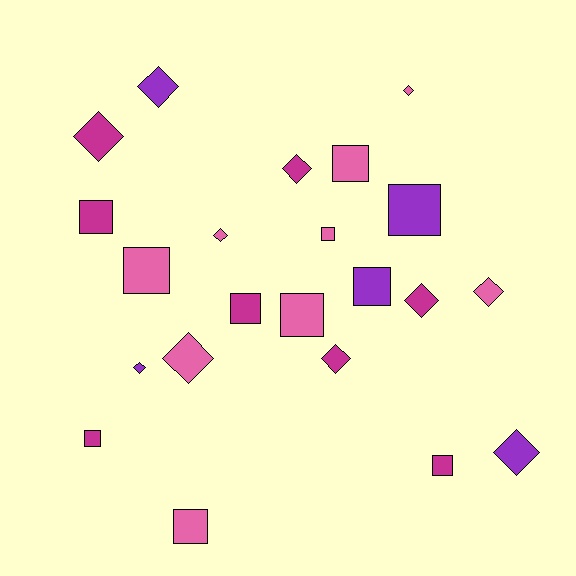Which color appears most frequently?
Pink, with 9 objects.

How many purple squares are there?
There are 2 purple squares.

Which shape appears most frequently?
Diamond, with 11 objects.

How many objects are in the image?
There are 22 objects.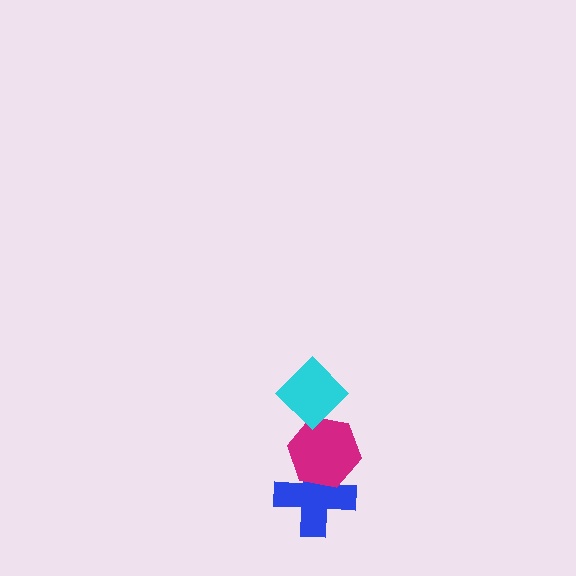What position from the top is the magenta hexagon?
The magenta hexagon is 2nd from the top.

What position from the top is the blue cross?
The blue cross is 3rd from the top.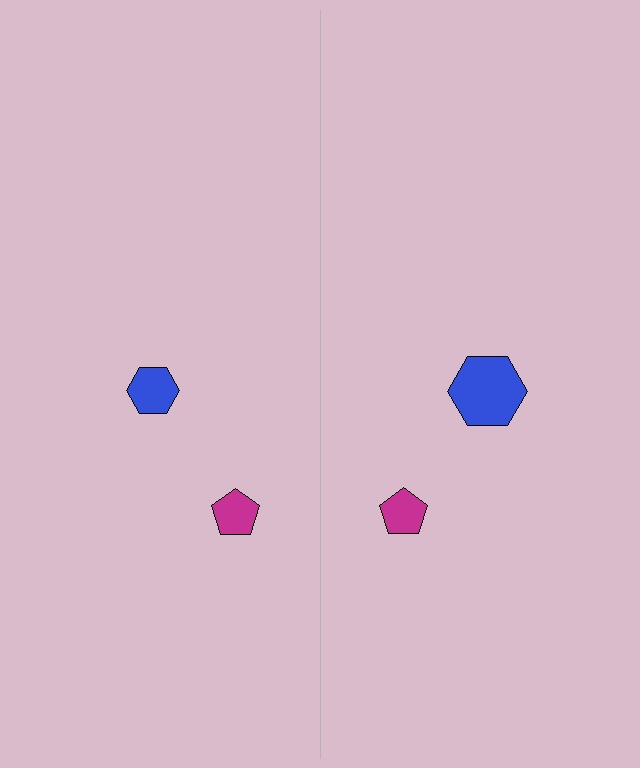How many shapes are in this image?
There are 4 shapes in this image.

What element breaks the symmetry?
The blue hexagon on the right side has a different size than its mirror counterpart.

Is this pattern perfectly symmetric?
No, the pattern is not perfectly symmetric. The blue hexagon on the right side has a different size than its mirror counterpart.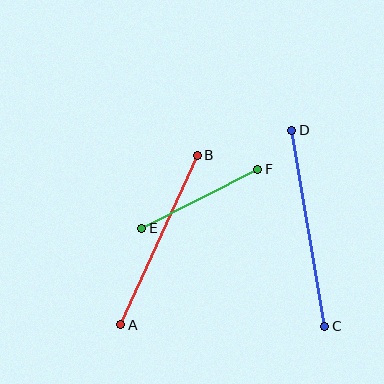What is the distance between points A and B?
The distance is approximately 186 pixels.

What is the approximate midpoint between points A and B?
The midpoint is at approximately (159, 240) pixels.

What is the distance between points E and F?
The distance is approximately 130 pixels.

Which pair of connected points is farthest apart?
Points C and D are farthest apart.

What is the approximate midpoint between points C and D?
The midpoint is at approximately (308, 228) pixels.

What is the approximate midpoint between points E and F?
The midpoint is at approximately (200, 199) pixels.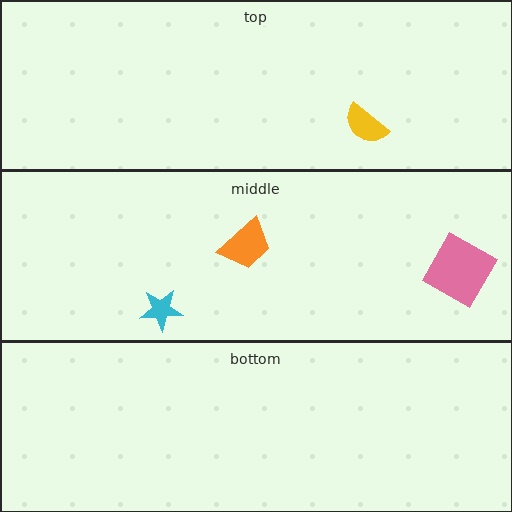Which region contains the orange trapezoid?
The middle region.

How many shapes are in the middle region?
3.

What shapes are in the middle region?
The pink diamond, the cyan star, the orange trapezoid.